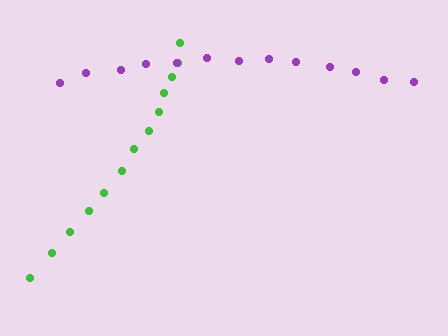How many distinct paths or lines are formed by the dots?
There are 2 distinct paths.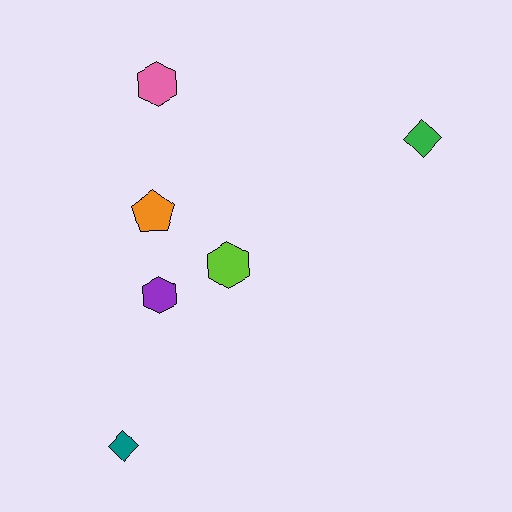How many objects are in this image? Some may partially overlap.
There are 6 objects.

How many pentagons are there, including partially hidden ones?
There is 1 pentagon.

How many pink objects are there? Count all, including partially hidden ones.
There is 1 pink object.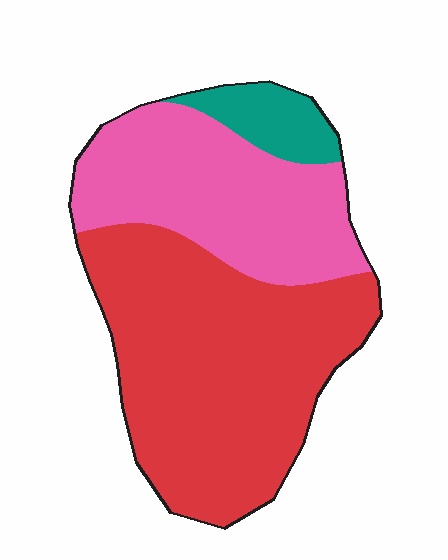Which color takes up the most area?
Red, at roughly 55%.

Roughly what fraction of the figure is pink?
Pink covers 35% of the figure.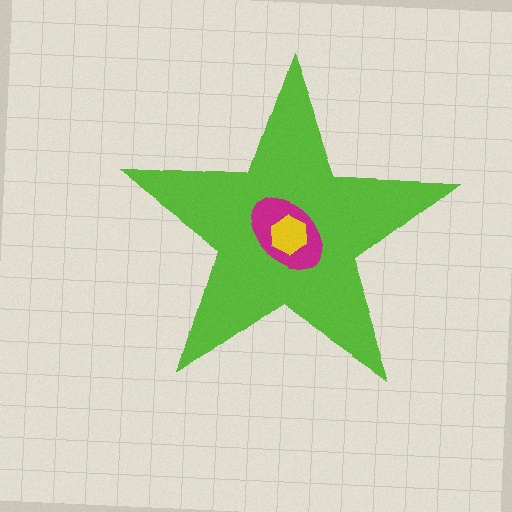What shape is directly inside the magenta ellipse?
The yellow hexagon.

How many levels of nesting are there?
3.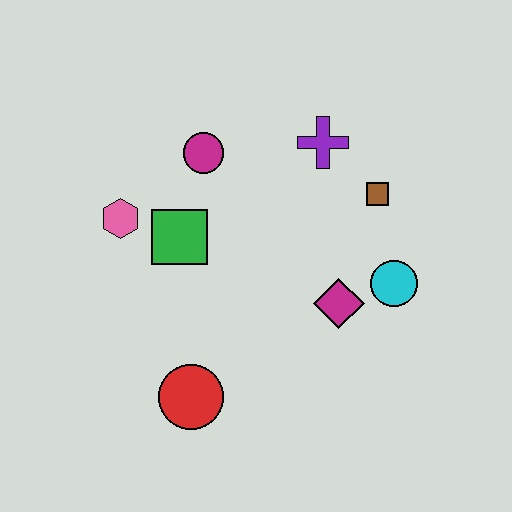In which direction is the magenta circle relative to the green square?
The magenta circle is above the green square.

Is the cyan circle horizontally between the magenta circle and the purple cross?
No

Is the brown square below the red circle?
No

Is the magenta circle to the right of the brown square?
No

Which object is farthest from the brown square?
The red circle is farthest from the brown square.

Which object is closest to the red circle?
The green square is closest to the red circle.